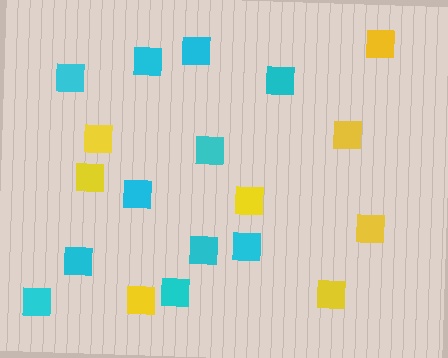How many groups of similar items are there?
There are 2 groups: one group of yellow squares (8) and one group of cyan squares (11).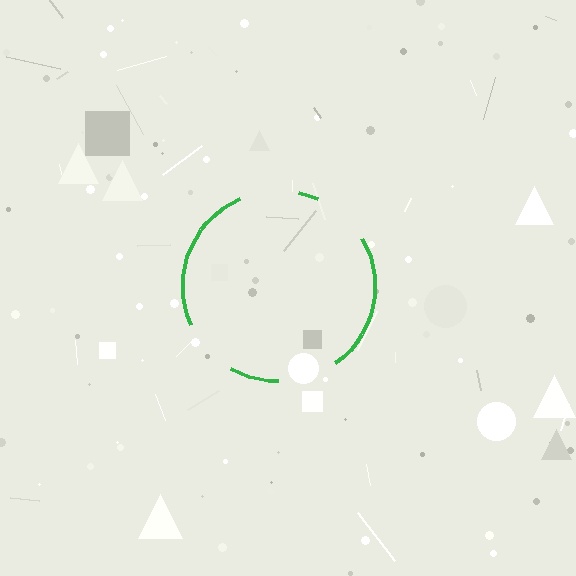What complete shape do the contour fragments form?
The contour fragments form a circle.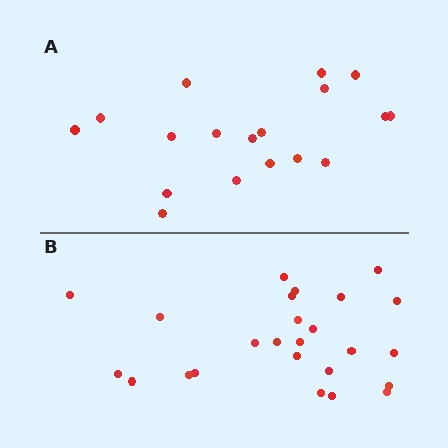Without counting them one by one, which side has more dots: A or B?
Region B (the bottom region) has more dots.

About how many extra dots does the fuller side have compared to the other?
Region B has roughly 8 or so more dots than region A.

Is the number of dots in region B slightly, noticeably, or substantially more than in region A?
Region B has noticeably more, but not dramatically so. The ratio is roughly 1.4 to 1.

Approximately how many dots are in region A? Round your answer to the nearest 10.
About 20 dots. (The exact count is 18, which rounds to 20.)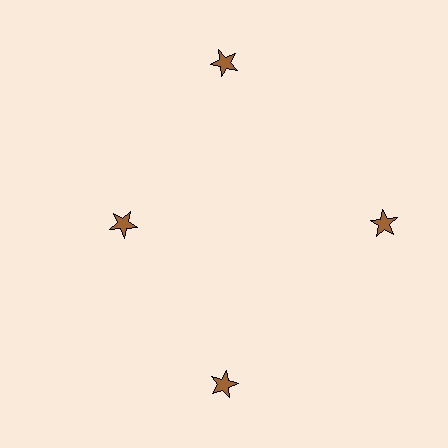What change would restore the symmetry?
The symmetry would be restored by moving it outward, back onto the ring so that all 4 stars sit at equal angles and equal distance from the center.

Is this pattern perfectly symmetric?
No. The 4 brown stars are arranged in a ring, but one element near the 9 o'clock position is pulled inward toward the center, breaking the 4-fold rotational symmetry.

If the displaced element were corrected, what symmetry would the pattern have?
It would have 4-fold rotational symmetry — the pattern would map onto itself every 90 degrees.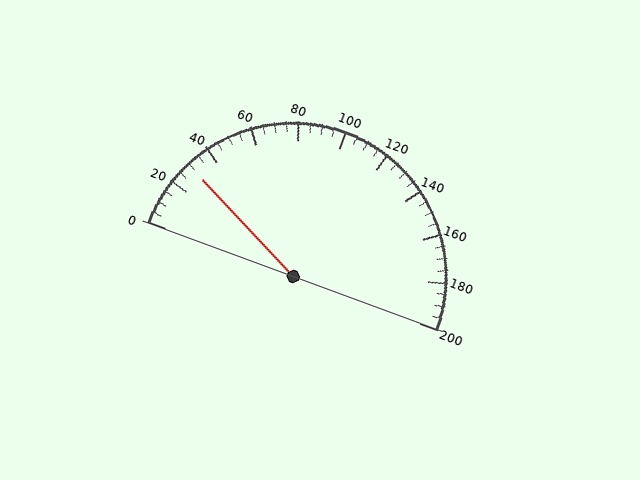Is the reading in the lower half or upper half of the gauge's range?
The reading is in the lower half of the range (0 to 200).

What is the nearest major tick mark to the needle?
The nearest major tick mark is 40.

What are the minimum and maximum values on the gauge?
The gauge ranges from 0 to 200.